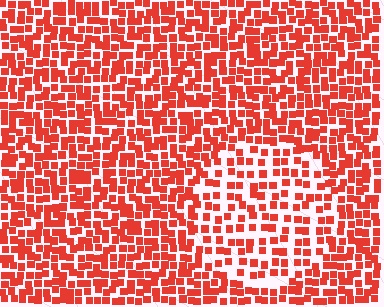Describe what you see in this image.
The image contains small red elements arranged at two different densities. A circle-shaped region is visible where the elements are less densely packed than the surrounding area.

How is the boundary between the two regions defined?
The boundary is defined by a change in element density (approximately 1.8x ratio). All elements are the same color, size, and shape.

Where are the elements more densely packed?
The elements are more densely packed outside the circle boundary.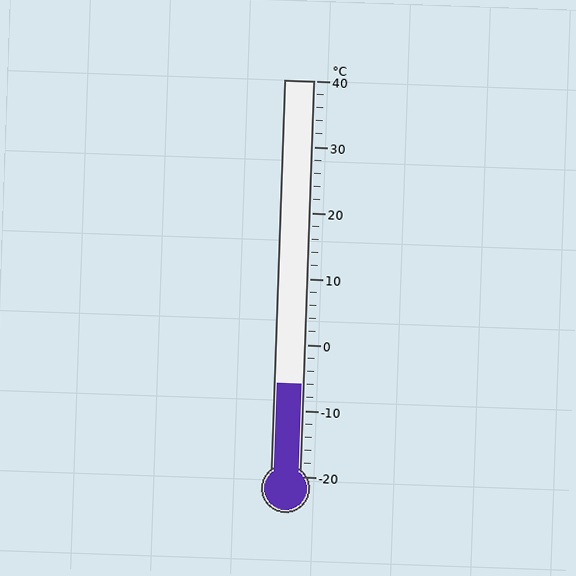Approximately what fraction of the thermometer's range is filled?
The thermometer is filled to approximately 25% of its range.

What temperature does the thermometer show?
The thermometer shows approximately -6°C.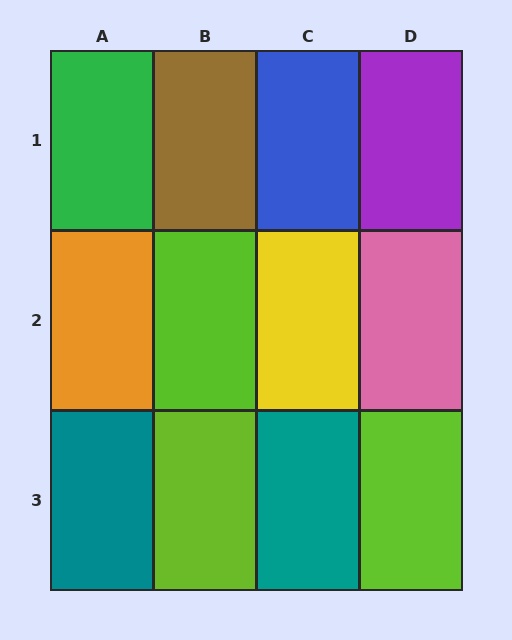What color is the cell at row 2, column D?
Pink.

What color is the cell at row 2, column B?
Lime.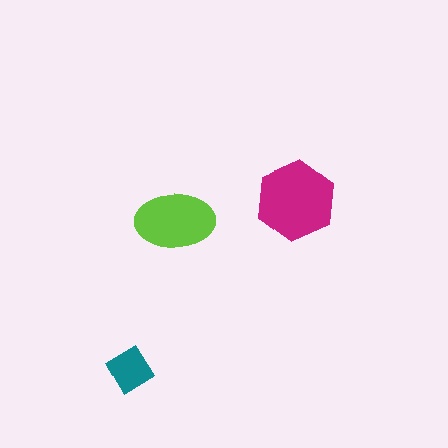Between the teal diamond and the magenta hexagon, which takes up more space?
The magenta hexagon.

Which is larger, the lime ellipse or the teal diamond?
The lime ellipse.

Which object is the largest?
The magenta hexagon.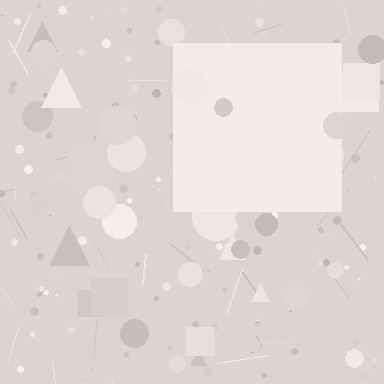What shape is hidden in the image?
A square is hidden in the image.